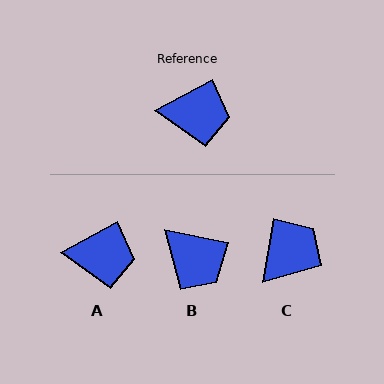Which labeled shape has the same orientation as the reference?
A.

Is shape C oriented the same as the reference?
No, it is off by about 52 degrees.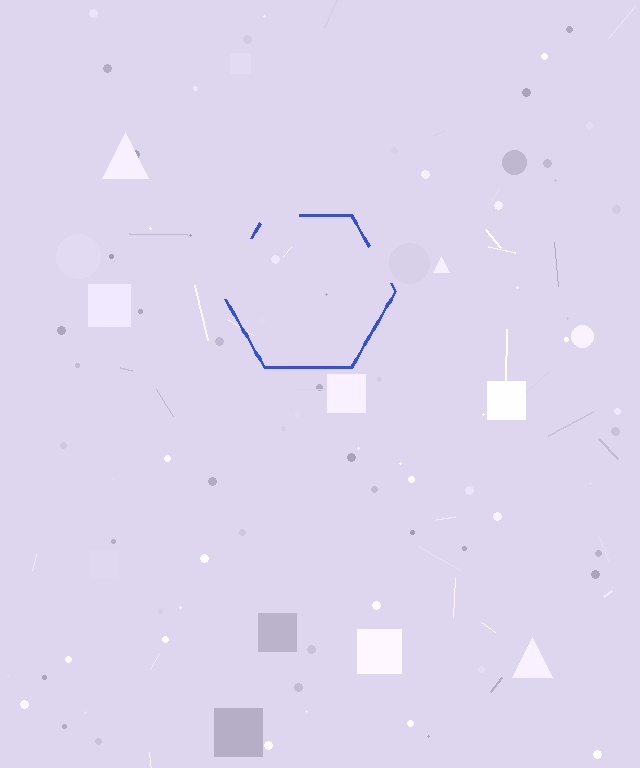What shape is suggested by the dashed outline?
The dashed outline suggests a hexagon.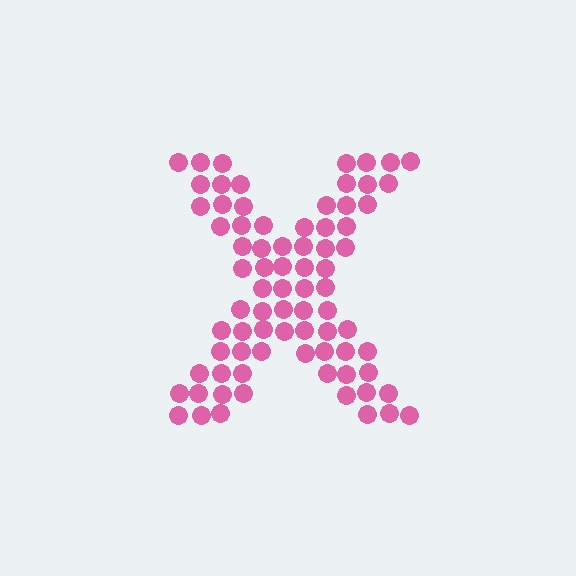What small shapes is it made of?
It is made of small circles.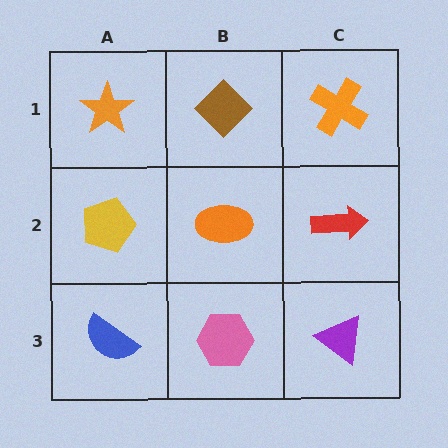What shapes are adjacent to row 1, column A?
A yellow pentagon (row 2, column A), a brown diamond (row 1, column B).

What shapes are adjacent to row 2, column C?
An orange cross (row 1, column C), a purple triangle (row 3, column C), an orange ellipse (row 2, column B).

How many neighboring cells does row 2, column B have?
4.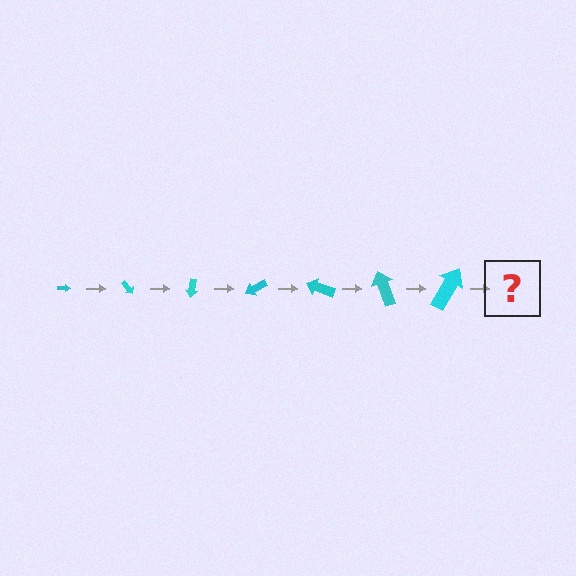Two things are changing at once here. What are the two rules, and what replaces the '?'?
The two rules are that the arrow grows larger each step and it rotates 50 degrees each step. The '?' should be an arrow, larger than the previous one and rotated 350 degrees from the start.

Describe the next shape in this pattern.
It should be an arrow, larger than the previous one and rotated 350 degrees from the start.